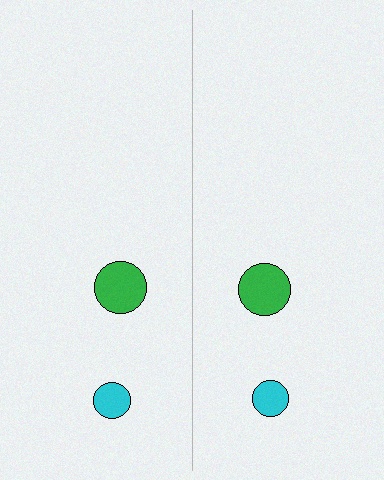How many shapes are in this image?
There are 4 shapes in this image.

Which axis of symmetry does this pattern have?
The pattern has a vertical axis of symmetry running through the center of the image.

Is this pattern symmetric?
Yes, this pattern has bilateral (reflection) symmetry.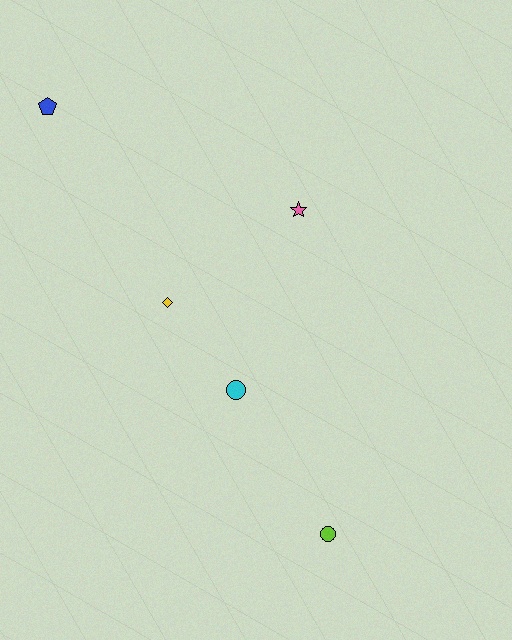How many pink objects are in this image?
There is 1 pink object.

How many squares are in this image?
There are no squares.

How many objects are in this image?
There are 5 objects.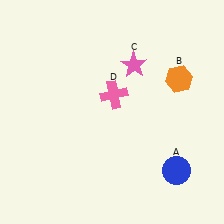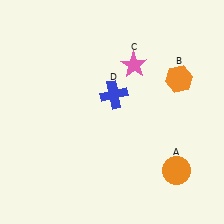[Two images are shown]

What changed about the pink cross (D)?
In Image 1, D is pink. In Image 2, it changed to blue.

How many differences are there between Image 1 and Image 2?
There are 2 differences between the two images.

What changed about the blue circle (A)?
In Image 1, A is blue. In Image 2, it changed to orange.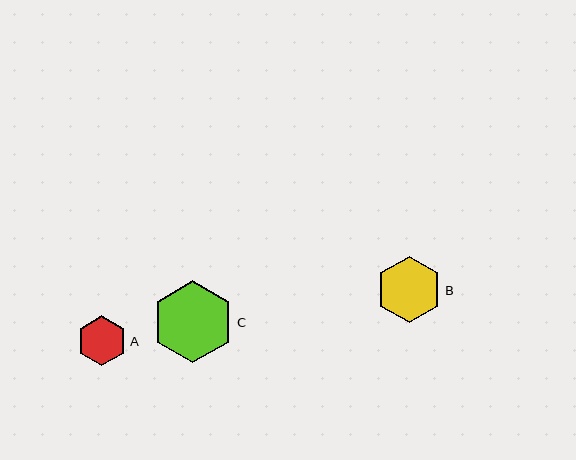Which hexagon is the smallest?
Hexagon A is the smallest with a size of approximately 50 pixels.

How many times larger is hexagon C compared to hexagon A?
Hexagon C is approximately 1.6 times the size of hexagon A.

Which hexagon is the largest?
Hexagon C is the largest with a size of approximately 82 pixels.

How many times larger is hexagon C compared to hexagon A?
Hexagon C is approximately 1.6 times the size of hexagon A.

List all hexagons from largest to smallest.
From largest to smallest: C, B, A.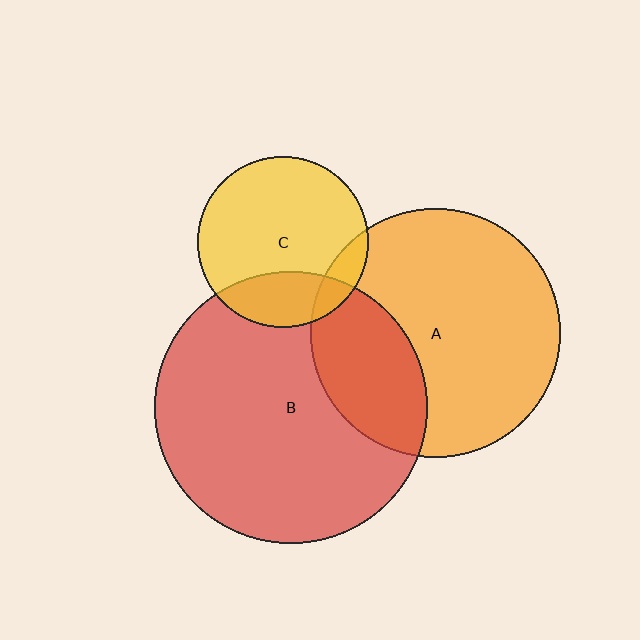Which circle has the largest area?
Circle B (red).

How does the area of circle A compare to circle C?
Approximately 2.1 times.